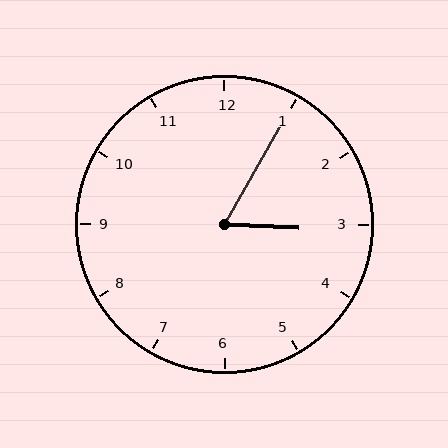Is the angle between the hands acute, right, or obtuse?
It is acute.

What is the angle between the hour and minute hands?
Approximately 62 degrees.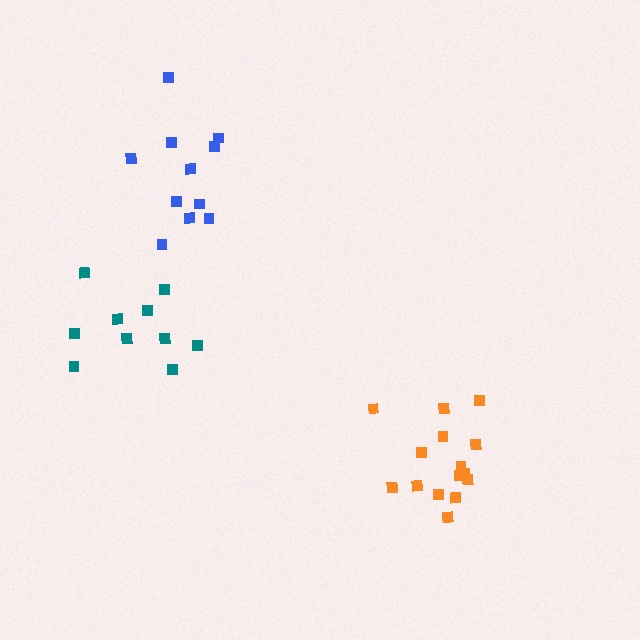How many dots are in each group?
Group 1: 15 dots, Group 2: 10 dots, Group 3: 11 dots (36 total).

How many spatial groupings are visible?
There are 3 spatial groupings.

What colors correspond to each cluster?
The clusters are colored: orange, teal, blue.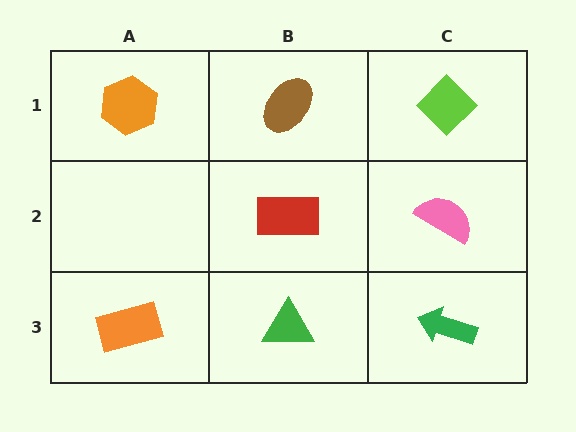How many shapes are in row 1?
3 shapes.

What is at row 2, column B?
A red rectangle.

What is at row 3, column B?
A green triangle.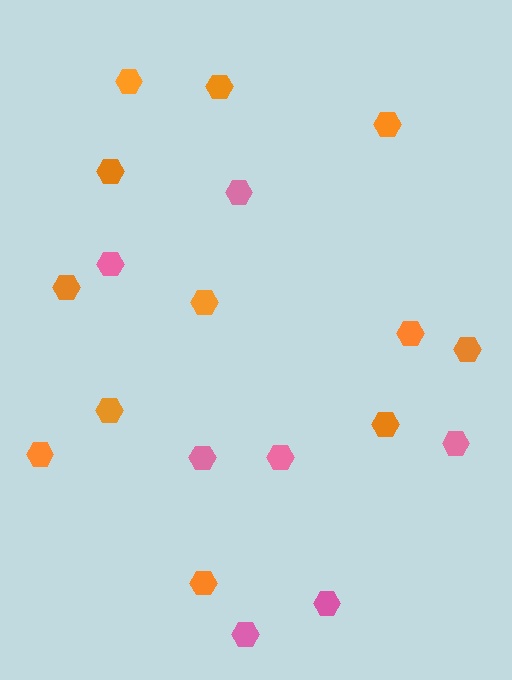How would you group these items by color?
There are 2 groups: one group of pink hexagons (7) and one group of orange hexagons (12).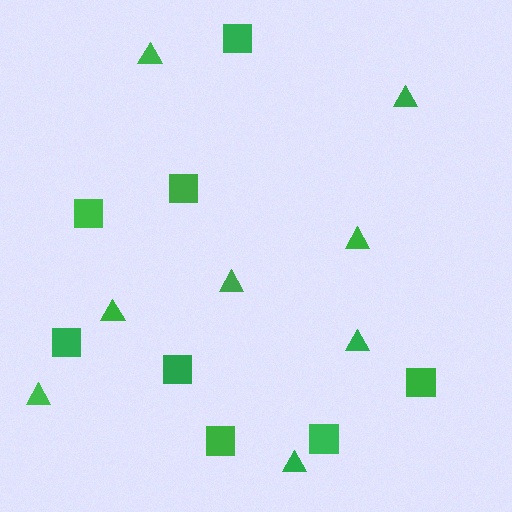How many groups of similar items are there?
There are 2 groups: one group of triangles (8) and one group of squares (8).